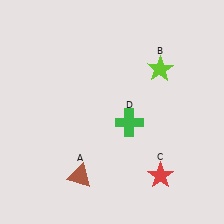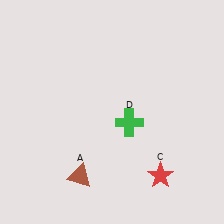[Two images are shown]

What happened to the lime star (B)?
The lime star (B) was removed in Image 2. It was in the top-right area of Image 1.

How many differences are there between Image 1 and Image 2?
There is 1 difference between the two images.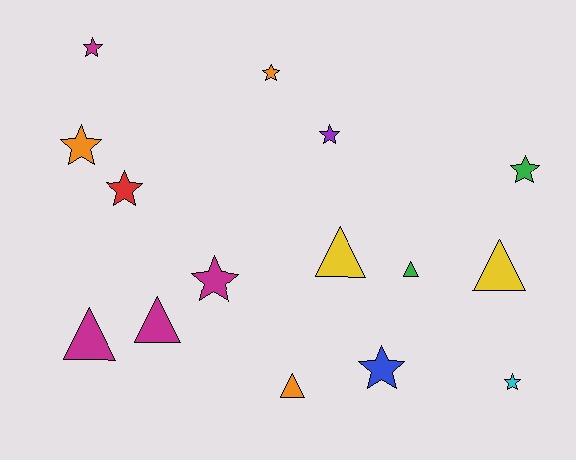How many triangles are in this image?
There are 6 triangles.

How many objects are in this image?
There are 15 objects.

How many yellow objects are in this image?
There are 2 yellow objects.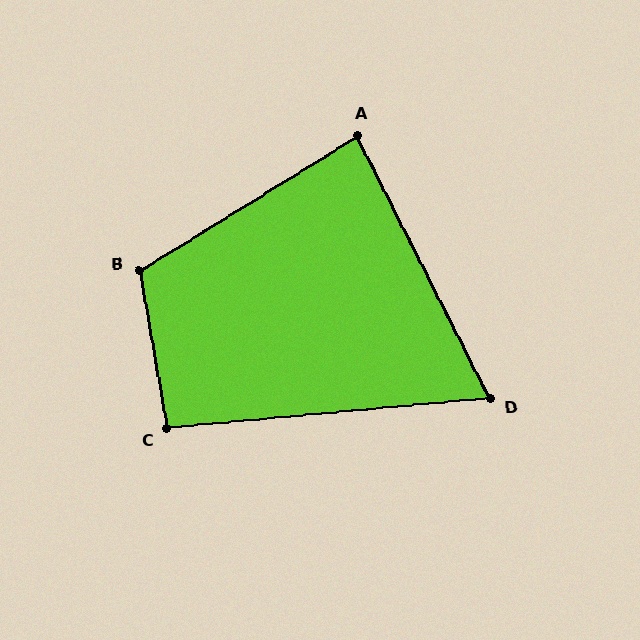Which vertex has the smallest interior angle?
D, at approximately 68 degrees.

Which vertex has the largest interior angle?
B, at approximately 112 degrees.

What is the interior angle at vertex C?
Approximately 95 degrees (approximately right).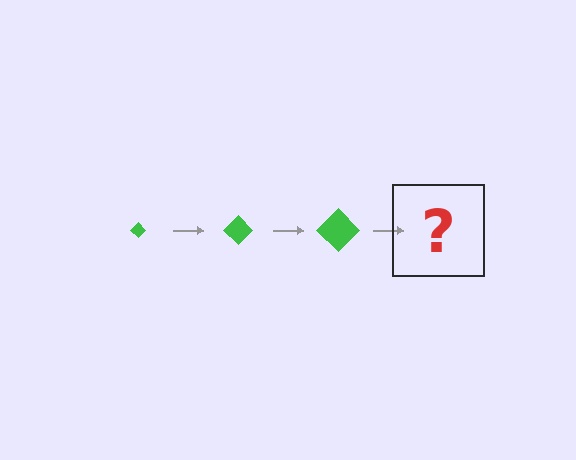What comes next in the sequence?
The next element should be a green diamond, larger than the previous one.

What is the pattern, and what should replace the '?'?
The pattern is that the diamond gets progressively larger each step. The '?' should be a green diamond, larger than the previous one.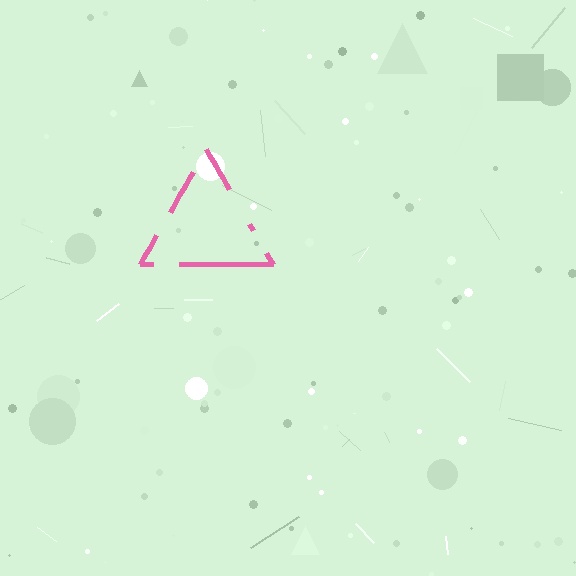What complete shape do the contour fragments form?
The contour fragments form a triangle.